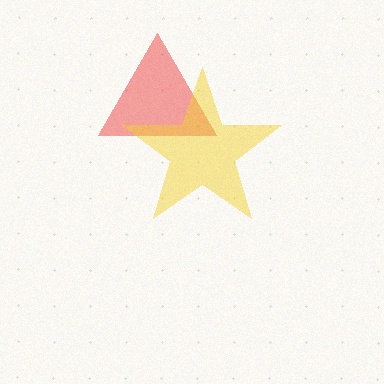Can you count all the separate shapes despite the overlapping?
Yes, there are 2 separate shapes.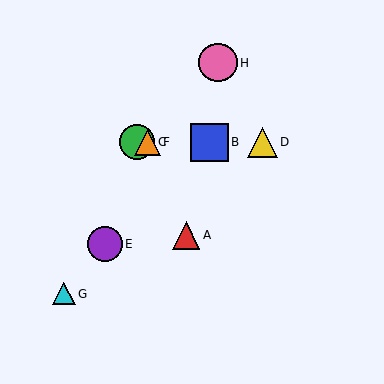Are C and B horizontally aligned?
Yes, both are at y≈142.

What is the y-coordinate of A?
Object A is at y≈235.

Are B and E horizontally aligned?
No, B is at y≈142 and E is at y≈244.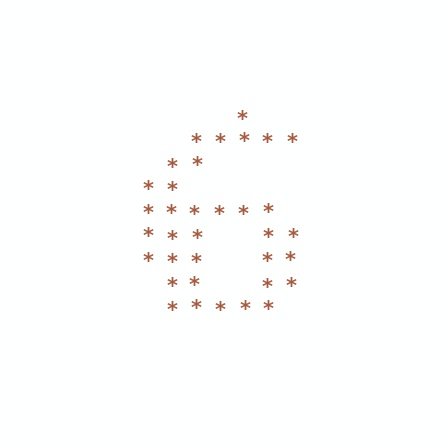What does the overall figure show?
The overall figure shows the digit 6.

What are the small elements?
The small elements are asterisks.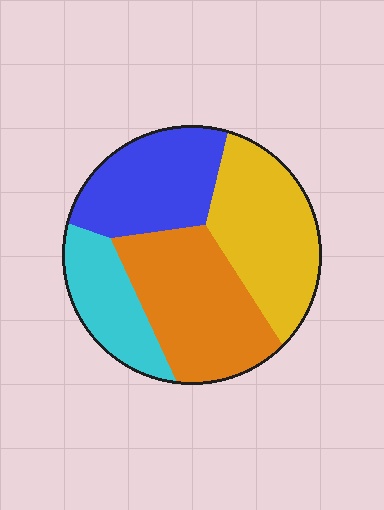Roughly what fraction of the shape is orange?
Orange covers about 30% of the shape.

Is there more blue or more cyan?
Blue.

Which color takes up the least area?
Cyan, at roughly 15%.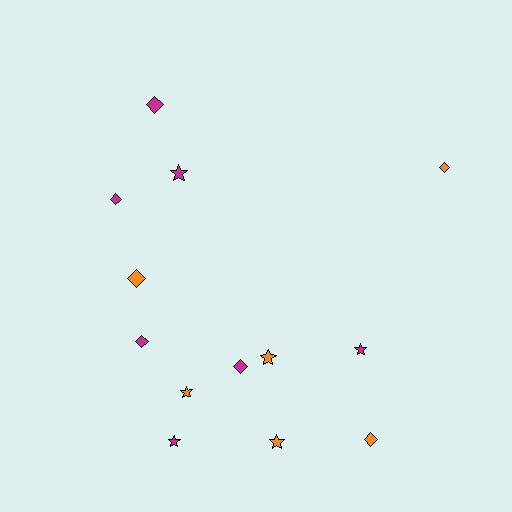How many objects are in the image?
There are 13 objects.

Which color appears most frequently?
Magenta, with 7 objects.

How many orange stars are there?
There are 3 orange stars.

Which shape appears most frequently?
Diamond, with 7 objects.